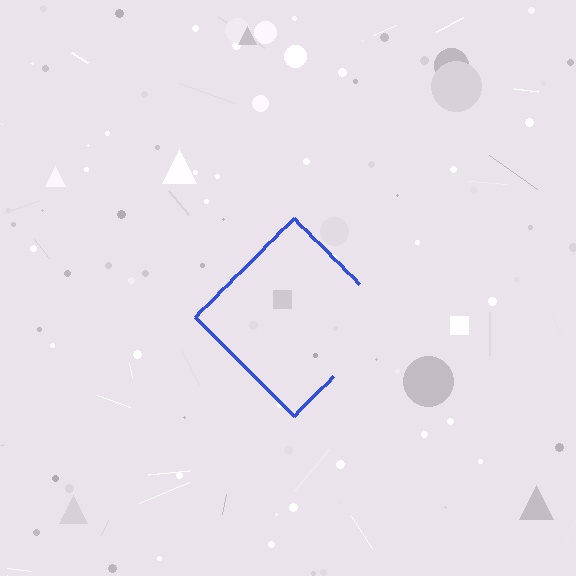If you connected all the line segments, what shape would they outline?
They would outline a diamond.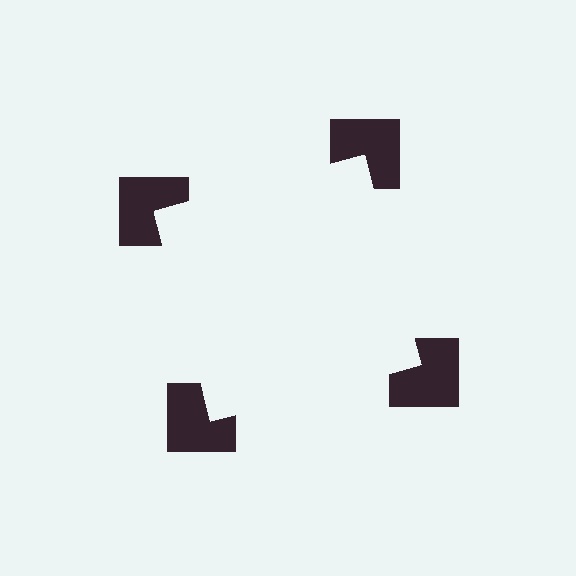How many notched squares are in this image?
There are 4 — one at each vertex of the illusory square.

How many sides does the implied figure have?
4 sides.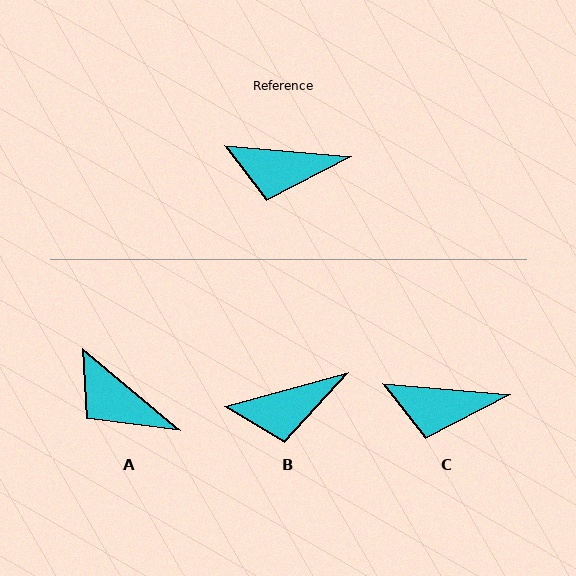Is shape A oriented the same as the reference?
No, it is off by about 35 degrees.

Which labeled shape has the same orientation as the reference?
C.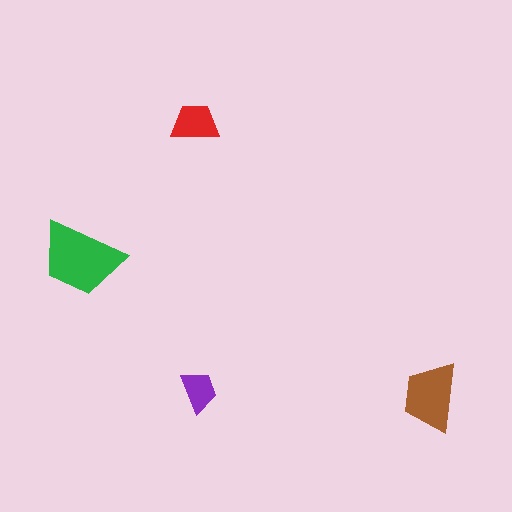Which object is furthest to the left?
The green trapezoid is leftmost.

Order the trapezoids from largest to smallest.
the green one, the brown one, the red one, the purple one.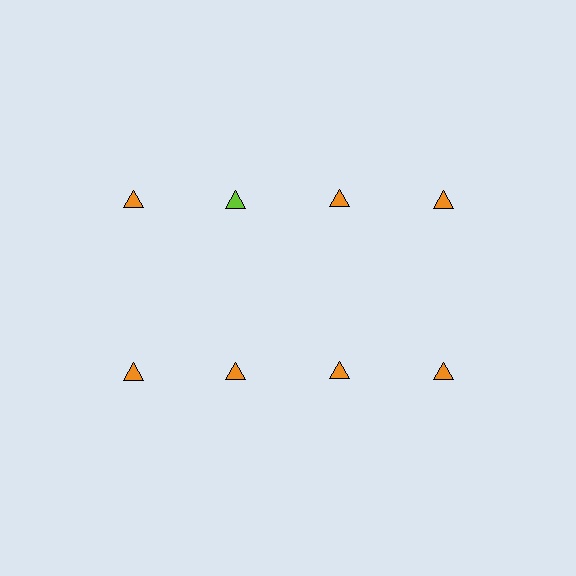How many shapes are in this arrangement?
There are 8 shapes arranged in a grid pattern.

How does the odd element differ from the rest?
It has a different color: lime instead of orange.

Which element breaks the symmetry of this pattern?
The lime triangle in the top row, second from left column breaks the symmetry. All other shapes are orange triangles.